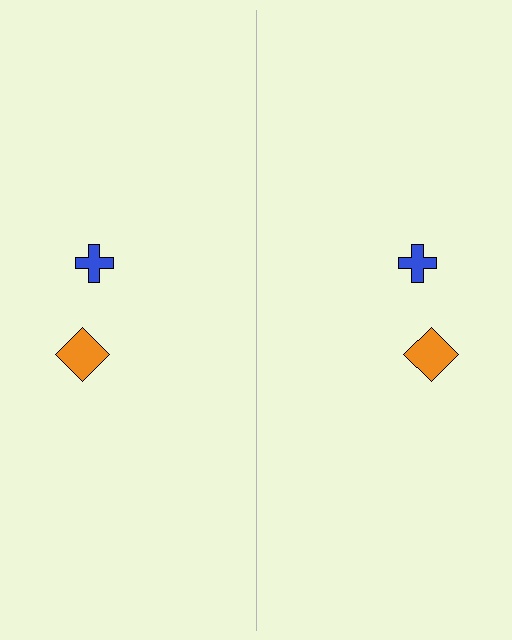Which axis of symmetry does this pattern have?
The pattern has a vertical axis of symmetry running through the center of the image.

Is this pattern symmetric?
Yes, this pattern has bilateral (reflection) symmetry.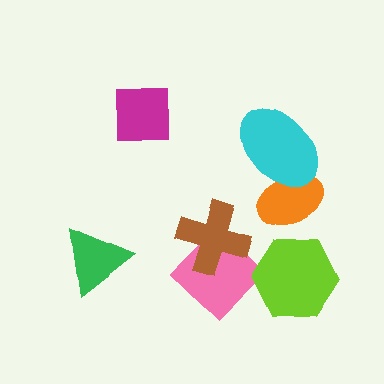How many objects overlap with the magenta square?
0 objects overlap with the magenta square.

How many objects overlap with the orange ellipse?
1 object overlaps with the orange ellipse.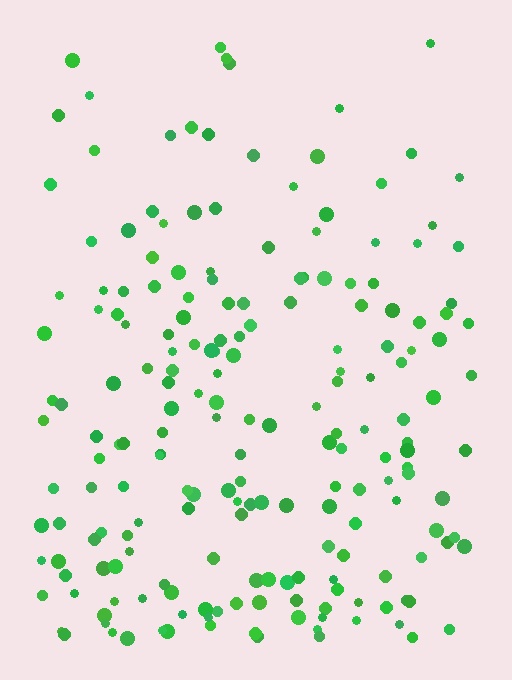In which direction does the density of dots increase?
From top to bottom, with the bottom side densest.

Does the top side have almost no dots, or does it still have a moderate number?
Still a moderate number, just noticeably fewer than the bottom.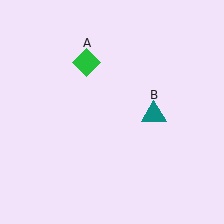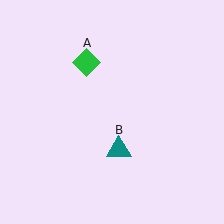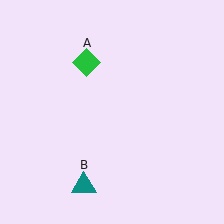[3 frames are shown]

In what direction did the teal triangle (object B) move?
The teal triangle (object B) moved down and to the left.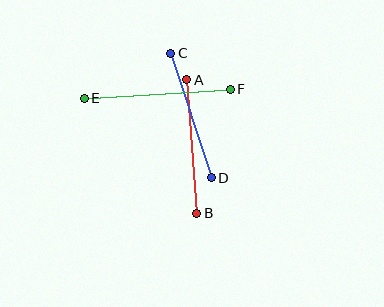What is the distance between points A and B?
The distance is approximately 134 pixels.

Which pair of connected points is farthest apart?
Points E and F are farthest apart.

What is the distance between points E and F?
The distance is approximately 146 pixels.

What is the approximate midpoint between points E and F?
The midpoint is at approximately (157, 94) pixels.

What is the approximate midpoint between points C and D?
The midpoint is at approximately (191, 116) pixels.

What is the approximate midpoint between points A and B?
The midpoint is at approximately (192, 147) pixels.